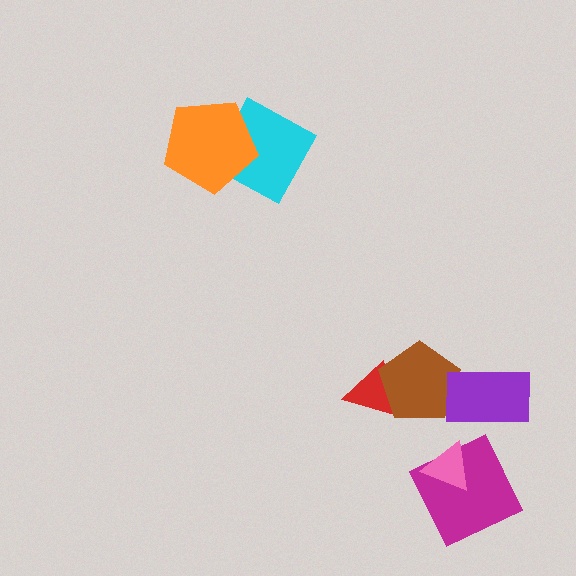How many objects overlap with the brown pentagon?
2 objects overlap with the brown pentagon.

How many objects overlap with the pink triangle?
1 object overlaps with the pink triangle.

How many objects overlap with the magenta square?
1 object overlaps with the magenta square.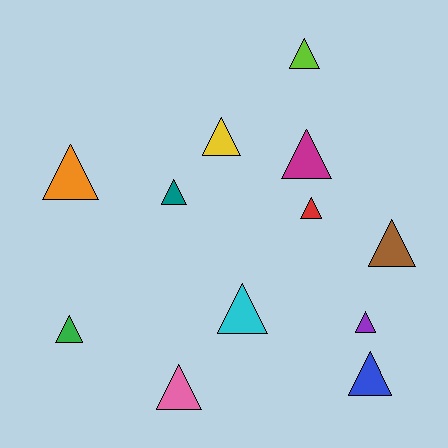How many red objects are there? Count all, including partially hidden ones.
There is 1 red object.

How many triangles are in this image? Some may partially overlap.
There are 12 triangles.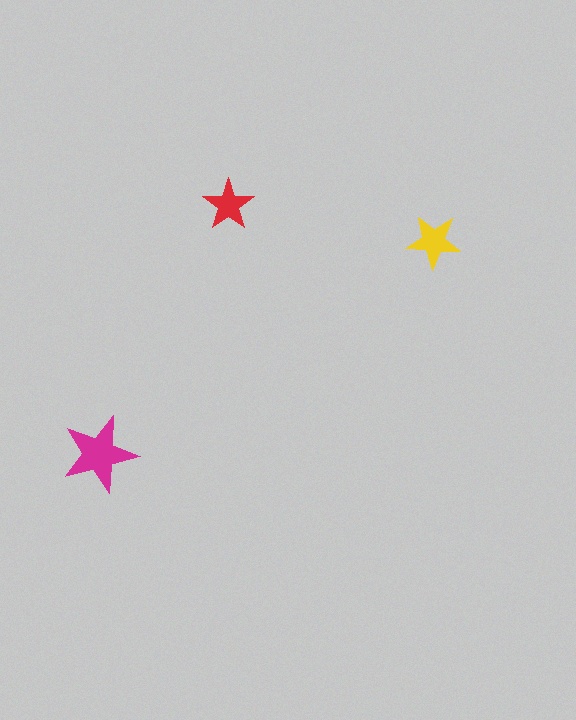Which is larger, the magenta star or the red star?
The magenta one.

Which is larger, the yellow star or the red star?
The yellow one.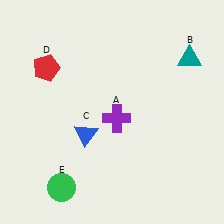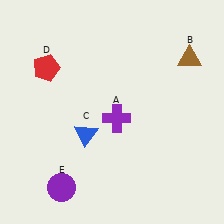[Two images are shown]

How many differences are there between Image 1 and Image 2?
There are 2 differences between the two images.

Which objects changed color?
B changed from teal to brown. E changed from green to purple.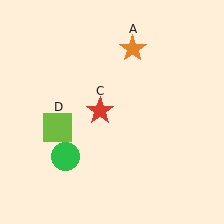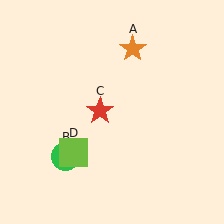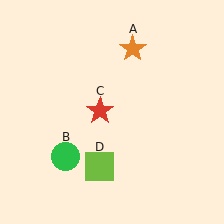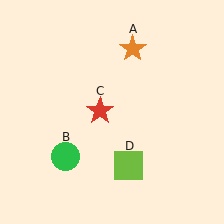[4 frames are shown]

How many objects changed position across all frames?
1 object changed position: lime square (object D).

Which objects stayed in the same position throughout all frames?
Orange star (object A) and green circle (object B) and red star (object C) remained stationary.